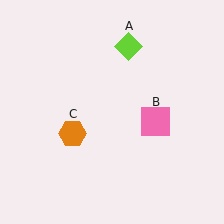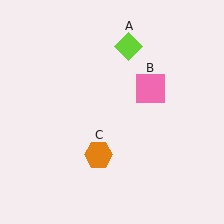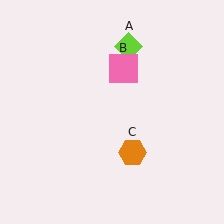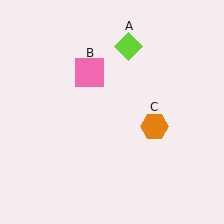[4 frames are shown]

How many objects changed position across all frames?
2 objects changed position: pink square (object B), orange hexagon (object C).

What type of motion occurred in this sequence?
The pink square (object B), orange hexagon (object C) rotated counterclockwise around the center of the scene.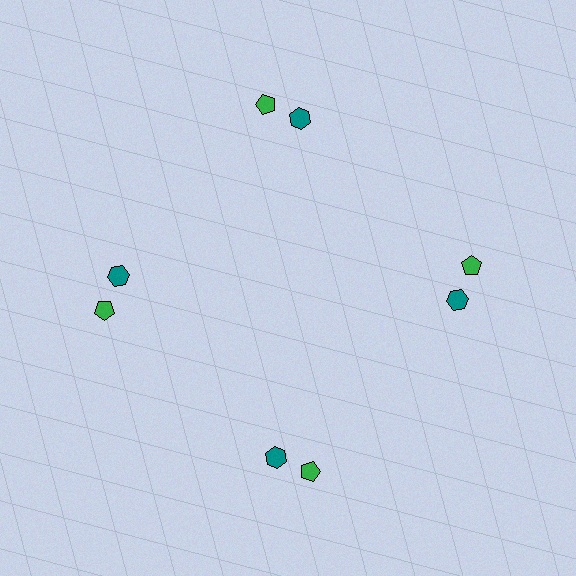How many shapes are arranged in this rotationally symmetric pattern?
There are 8 shapes, arranged in 4 groups of 2.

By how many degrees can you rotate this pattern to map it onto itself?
The pattern maps onto itself every 90 degrees of rotation.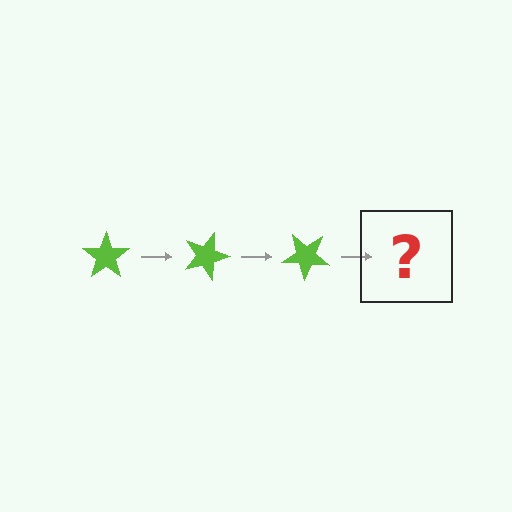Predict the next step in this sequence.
The next step is a lime star rotated 60 degrees.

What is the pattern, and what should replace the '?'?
The pattern is that the star rotates 20 degrees each step. The '?' should be a lime star rotated 60 degrees.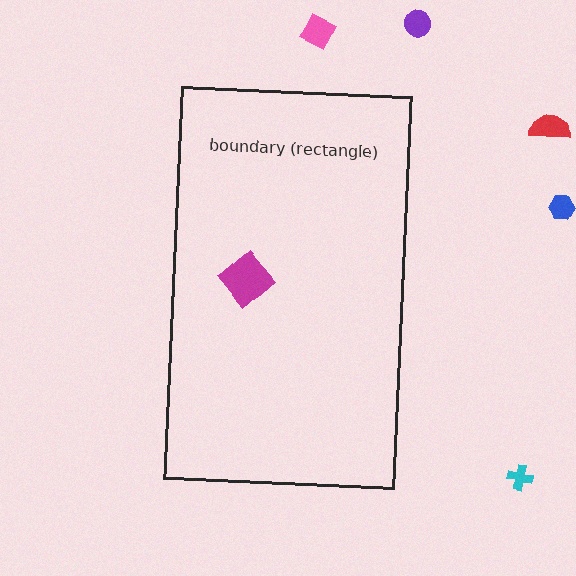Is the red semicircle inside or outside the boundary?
Outside.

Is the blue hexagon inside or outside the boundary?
Outside.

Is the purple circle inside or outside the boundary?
Outside.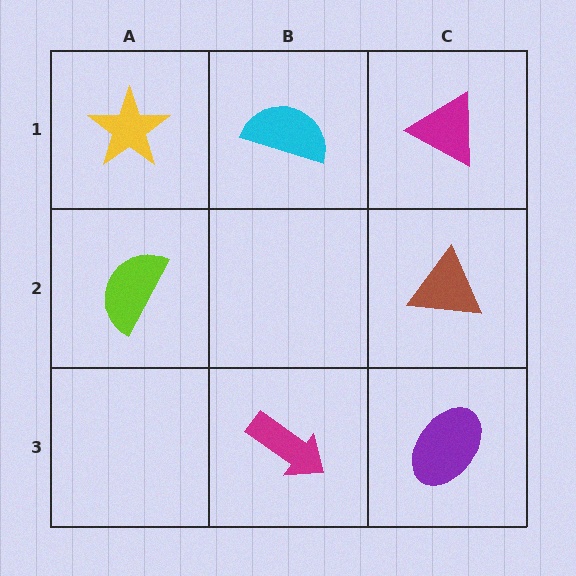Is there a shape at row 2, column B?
No, that cell is empty.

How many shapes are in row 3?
2 shapes.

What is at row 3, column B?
A magenta arrow.